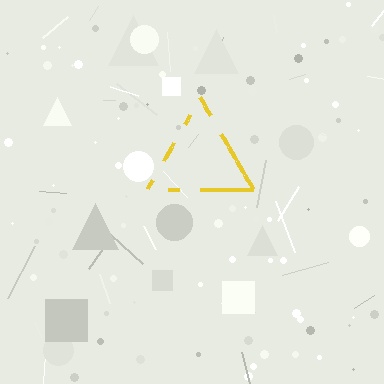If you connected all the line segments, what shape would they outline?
They would outline a triangle.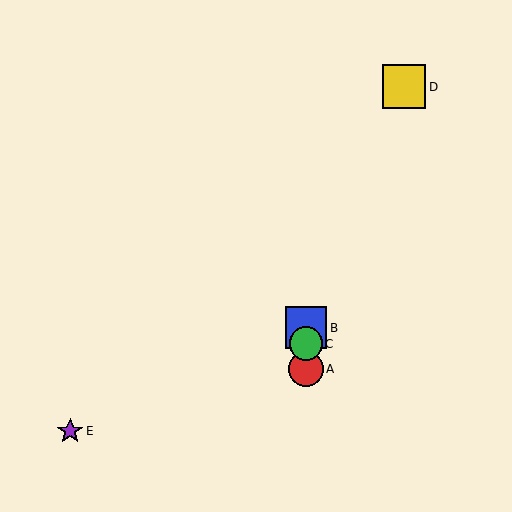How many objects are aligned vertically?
3 objects (A, B, C) are aligned vertically.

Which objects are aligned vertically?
Objects A, B, C are aligned vertically.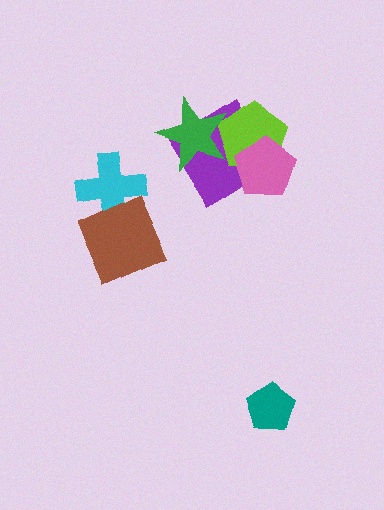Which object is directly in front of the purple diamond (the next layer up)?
The lime pentagon is directly in front of the purple diamond.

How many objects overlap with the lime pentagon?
3 objects overlap with the lime pentagon.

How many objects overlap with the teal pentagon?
0 objects overlap with the teal pentagon.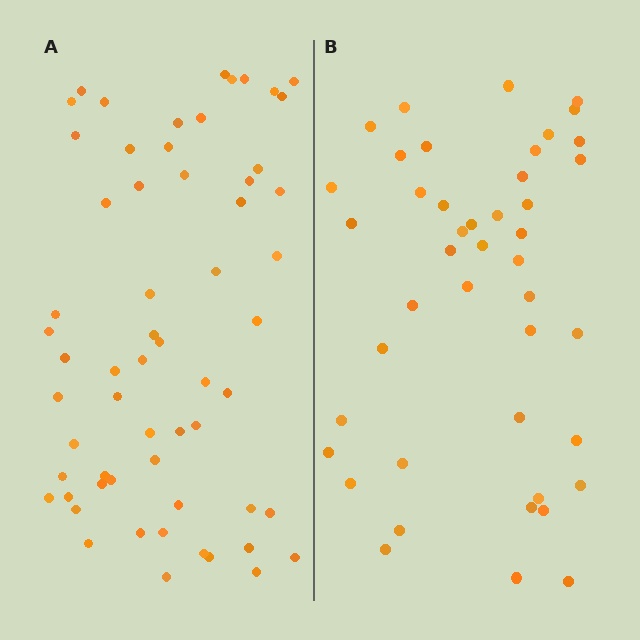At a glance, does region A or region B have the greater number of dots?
Region A (the left region) has more dots.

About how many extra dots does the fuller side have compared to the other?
Region A has approximately 15 more dots than region B.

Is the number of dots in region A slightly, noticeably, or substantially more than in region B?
Region A has noticeably more, but not dramatically so. The ratio is roughly 1.4 to 1.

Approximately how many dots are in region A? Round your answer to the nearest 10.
About 60 dots.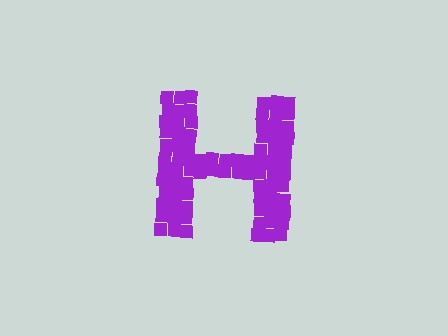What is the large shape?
The large shape is the letter H.